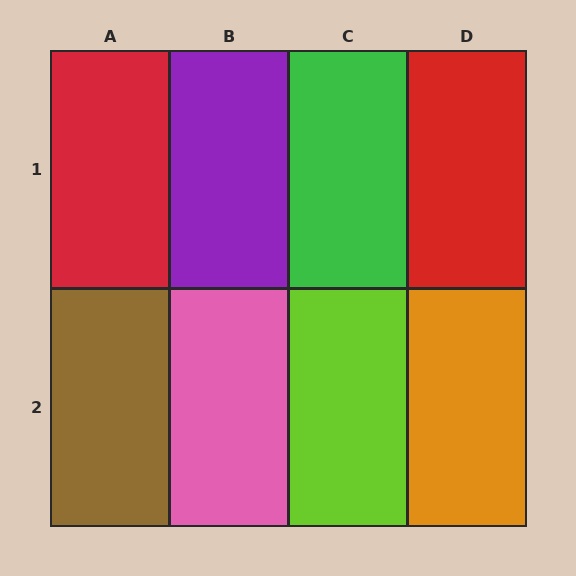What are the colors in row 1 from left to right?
Red, purple, green, red.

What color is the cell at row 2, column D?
Orange.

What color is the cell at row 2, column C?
Lime.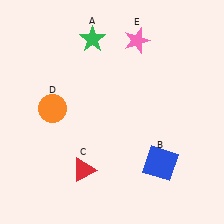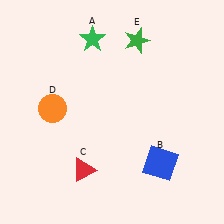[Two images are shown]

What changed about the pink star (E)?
In Image 1, E is pink. In Image 2, it changed to green.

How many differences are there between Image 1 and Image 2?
There is 1 difference between the two images.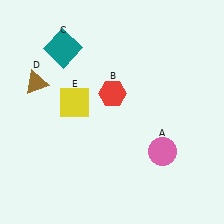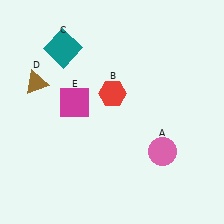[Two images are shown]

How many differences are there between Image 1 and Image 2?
There is 1 difference between the two images.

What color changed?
The square (E) changed from yellow in Image 1 to magenta in Image 2.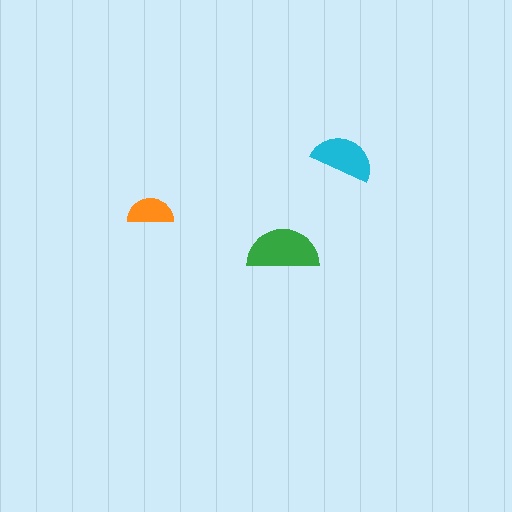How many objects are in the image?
There are 3 objects in the image.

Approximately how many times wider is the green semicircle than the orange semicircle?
About 1.5 times wider.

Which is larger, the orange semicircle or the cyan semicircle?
The cyan one.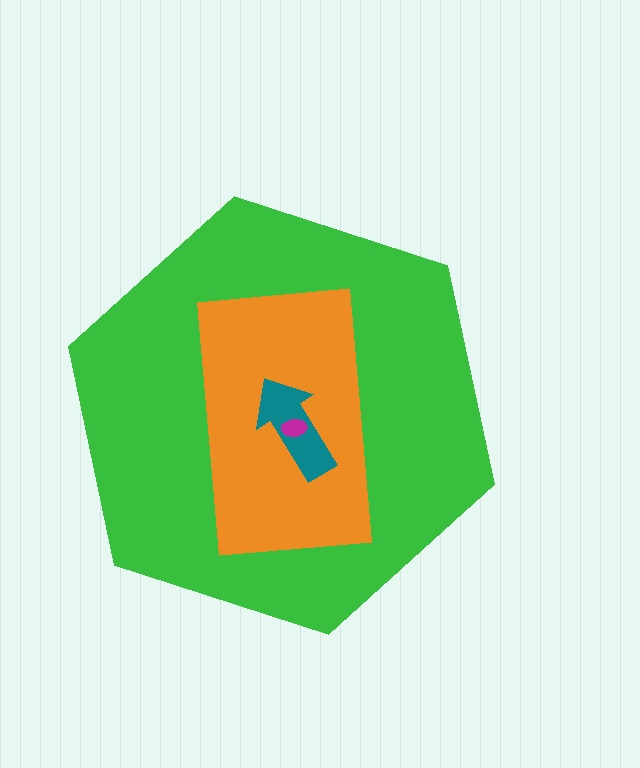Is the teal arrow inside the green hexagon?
Yes.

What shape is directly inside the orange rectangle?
The teal arrow.